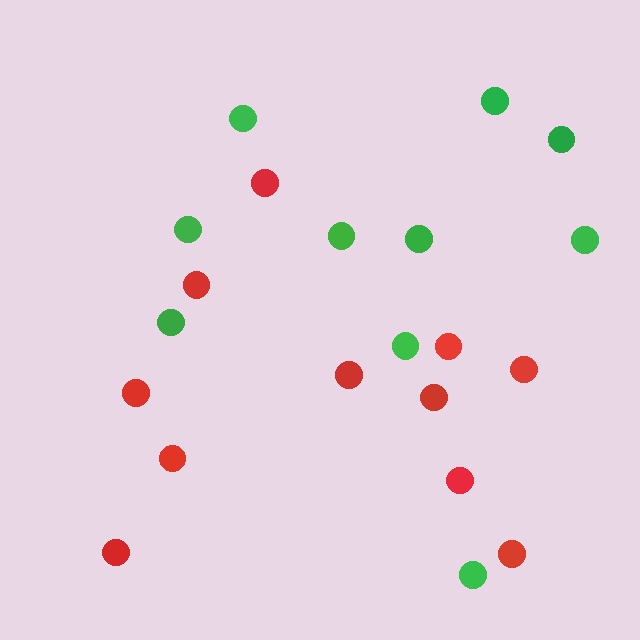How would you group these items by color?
There are 2 groups: one group of red circles (11) and one group of green circles (10).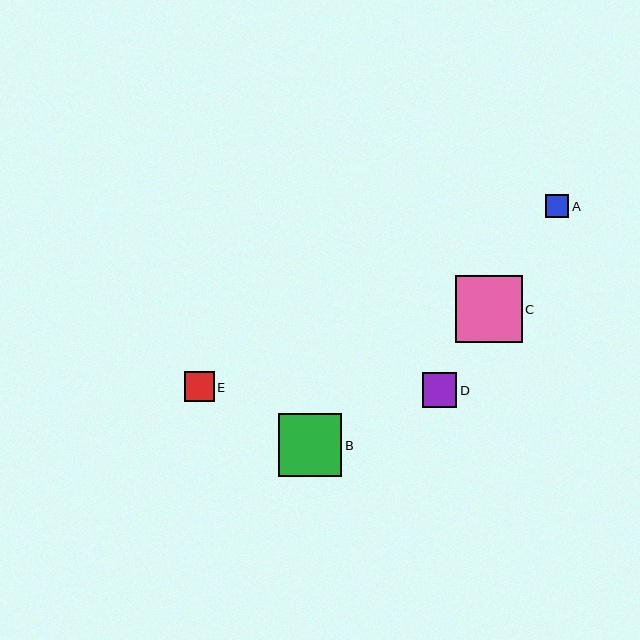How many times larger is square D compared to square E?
Square D is approximately 1.2 times the size of square E.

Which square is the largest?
Square C is the largest with a size of approximately 67 pixels.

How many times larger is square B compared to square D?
Square B is approximately 1.9 times the size of square D.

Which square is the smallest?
Square A is the smallest with a size of approximately 23 pixels.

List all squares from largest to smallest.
From largest to smallest: C, B, D, E, A.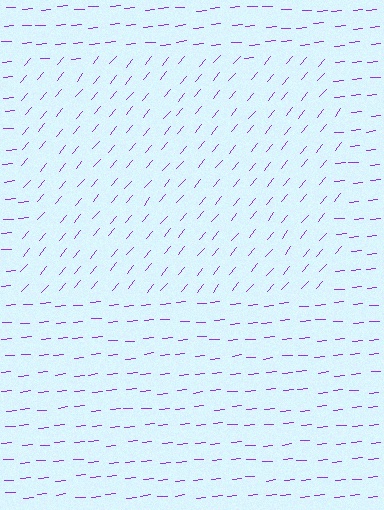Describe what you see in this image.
The image is filled with small purple line segments. A rectangle region in the image has lines oriented differently from the surrounding lines, creating a visible texture boundary.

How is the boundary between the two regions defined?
The boundary is defined purely by a change in line orientation (approximately 45 degrees difference). All lines are the same color and thickness.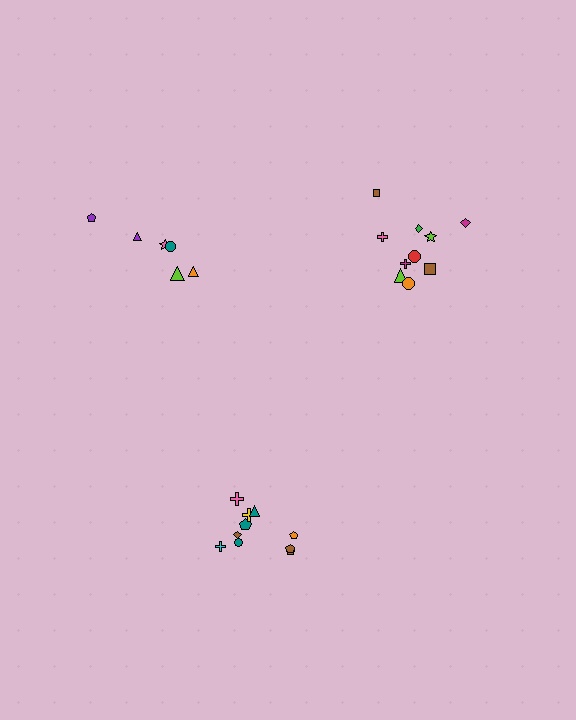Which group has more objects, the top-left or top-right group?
The top-right group.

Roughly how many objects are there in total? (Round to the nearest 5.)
Roughly 25 objects in total.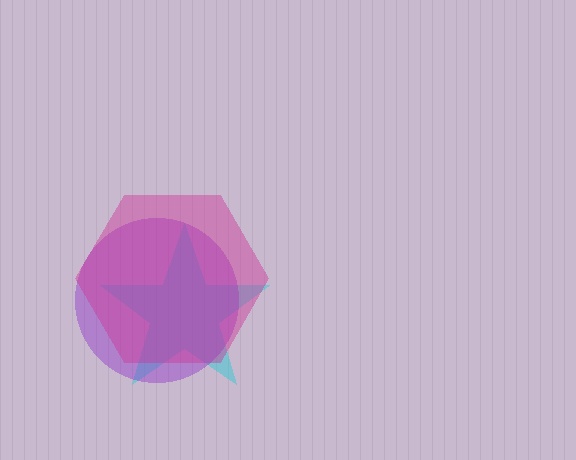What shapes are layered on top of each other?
The layered shapes are: a cyan star, a purple circle, a magenta hexagon.